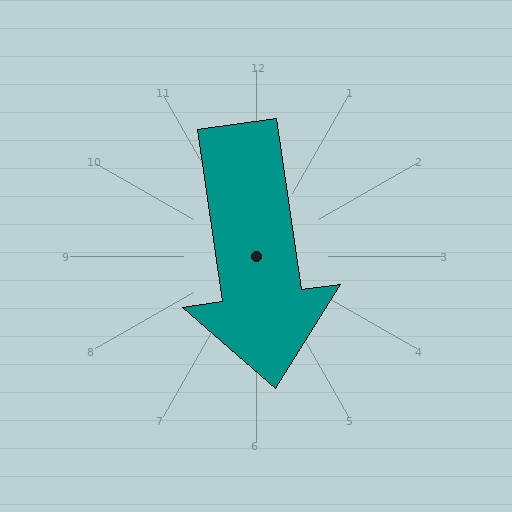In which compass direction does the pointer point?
South.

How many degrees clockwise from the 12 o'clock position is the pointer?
Approximately 172 degrees.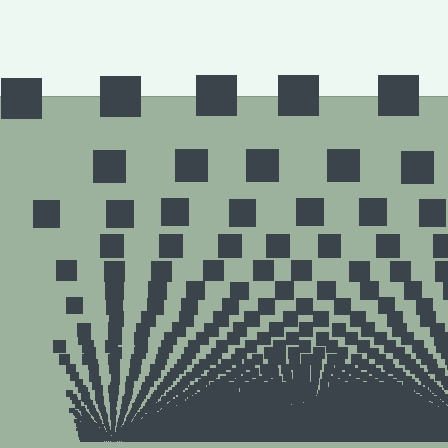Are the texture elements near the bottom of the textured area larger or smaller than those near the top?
Smaller. The gradient is inverted — elements near the bottom are smaller and denser.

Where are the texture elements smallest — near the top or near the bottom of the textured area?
Near the bottom.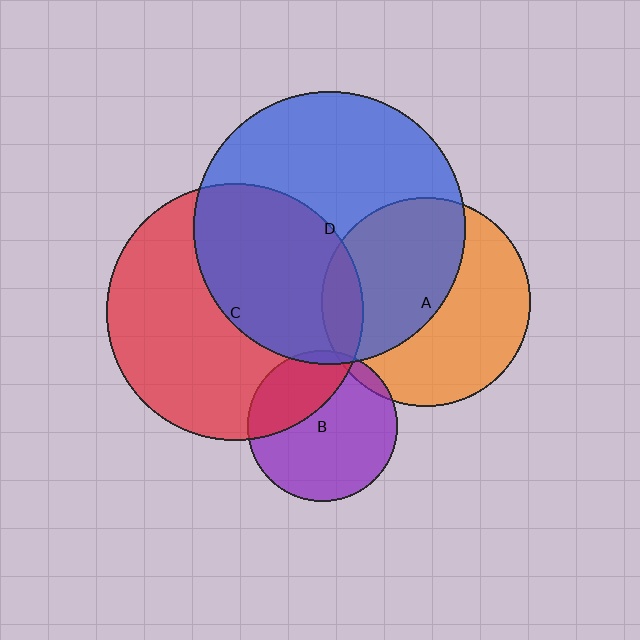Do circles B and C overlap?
Yes.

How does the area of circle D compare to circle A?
Approximately 1.7 times.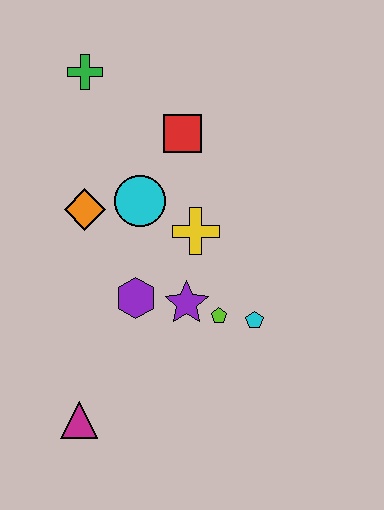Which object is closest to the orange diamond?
The cyan circle is closest to the orange diamond.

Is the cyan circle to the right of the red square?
No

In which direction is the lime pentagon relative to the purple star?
The lime pentagon is to the right of the purple star.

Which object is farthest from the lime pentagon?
The green cross is farthest from the lime pentagon.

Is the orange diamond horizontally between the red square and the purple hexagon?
No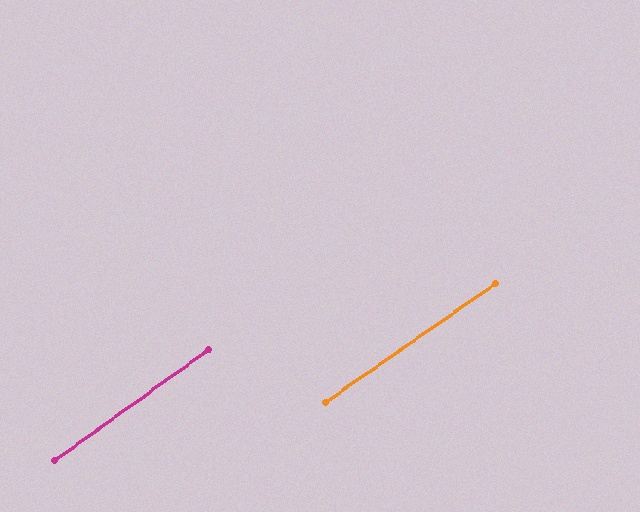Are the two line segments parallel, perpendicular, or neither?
Parallel — their directions differ by only 0.9°.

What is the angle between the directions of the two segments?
Approximately 1 degree.